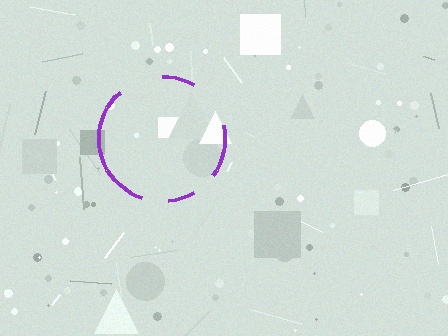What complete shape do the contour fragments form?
The contour fragments form a circle.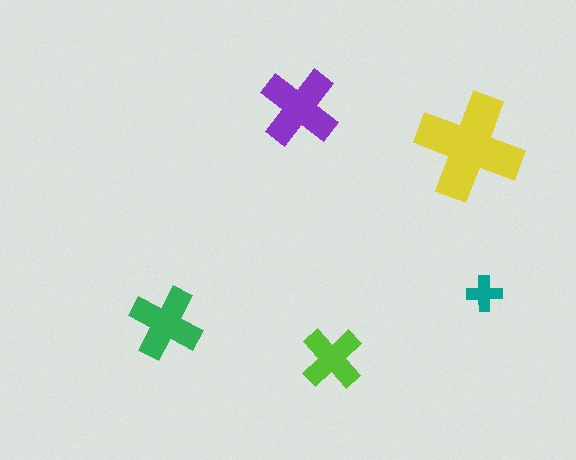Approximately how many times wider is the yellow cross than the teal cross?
About 3 times wider.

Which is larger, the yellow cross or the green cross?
The yellow one.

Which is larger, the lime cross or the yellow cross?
The yellow one.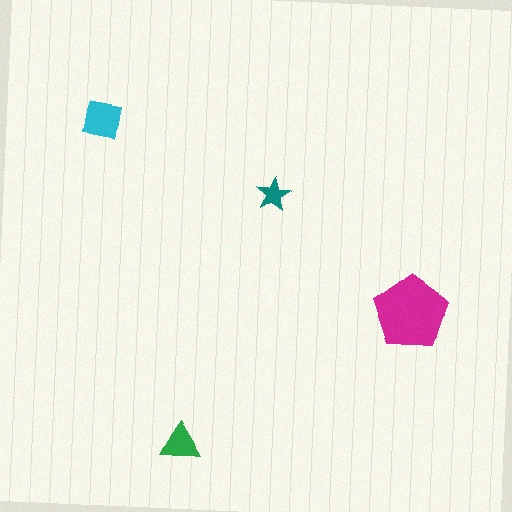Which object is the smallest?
The teal star.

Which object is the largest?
The magenta pentagon.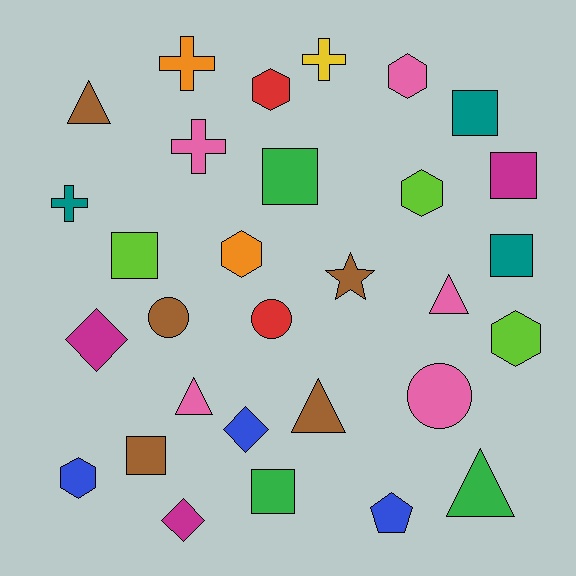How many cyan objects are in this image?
There are no cyan objects.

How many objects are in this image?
There are 30 objects.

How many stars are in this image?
There is 1 star.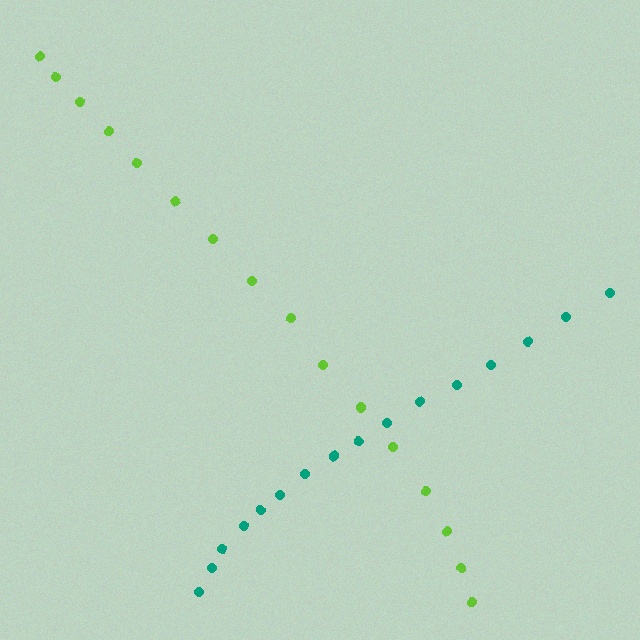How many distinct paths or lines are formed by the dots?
There are 2 distinct paths.